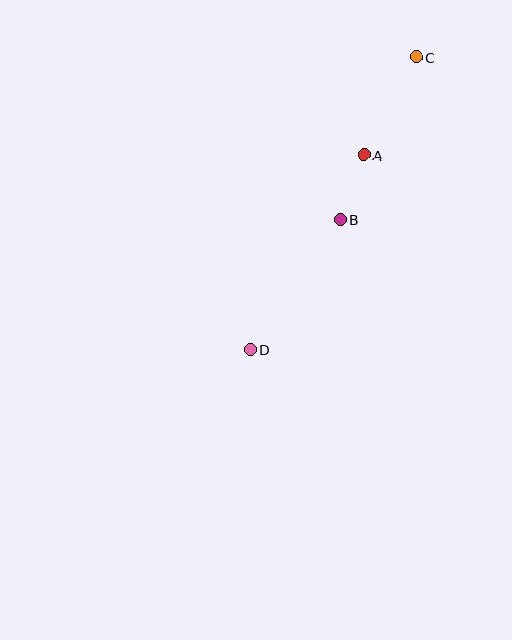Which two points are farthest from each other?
Points C and D are farthest from each other.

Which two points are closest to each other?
Points A and B are closest to each other.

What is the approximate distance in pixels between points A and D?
The distance between A and D is approximately 225 pixels.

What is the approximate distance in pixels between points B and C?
The distance between B and C is approximately 179 pixels.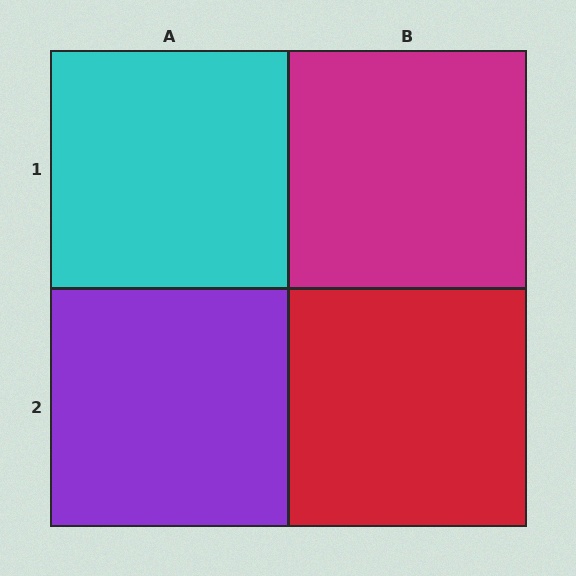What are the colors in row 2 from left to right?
Purple, red.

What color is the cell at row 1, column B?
Magenta.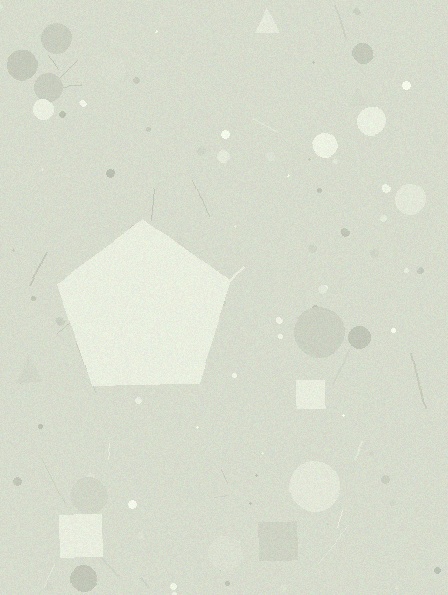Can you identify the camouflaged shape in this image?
The camouflaged shape is a pentagon.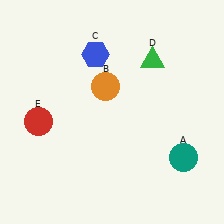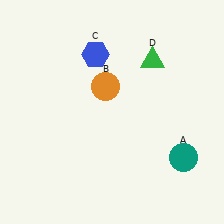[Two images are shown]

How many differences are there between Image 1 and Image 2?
There is 1 difference between the two images.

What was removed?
The red circle (E) was removed in Image 2.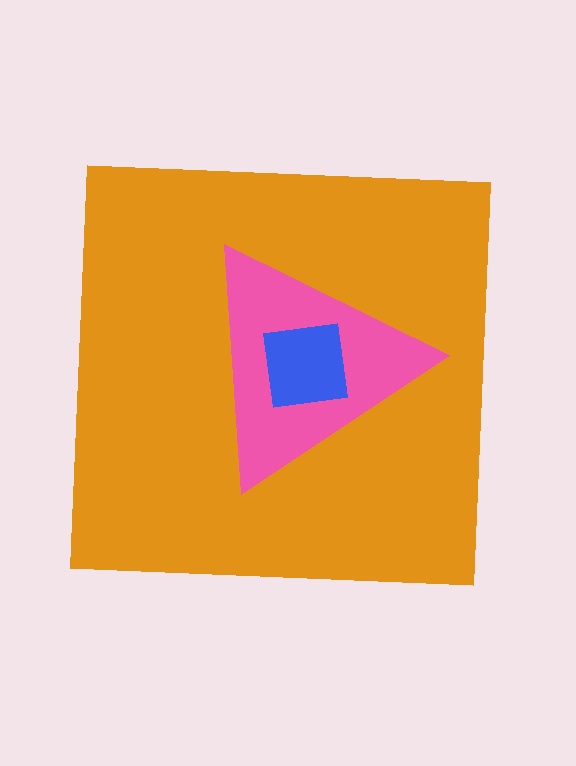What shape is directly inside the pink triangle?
The blue square.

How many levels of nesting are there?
3.